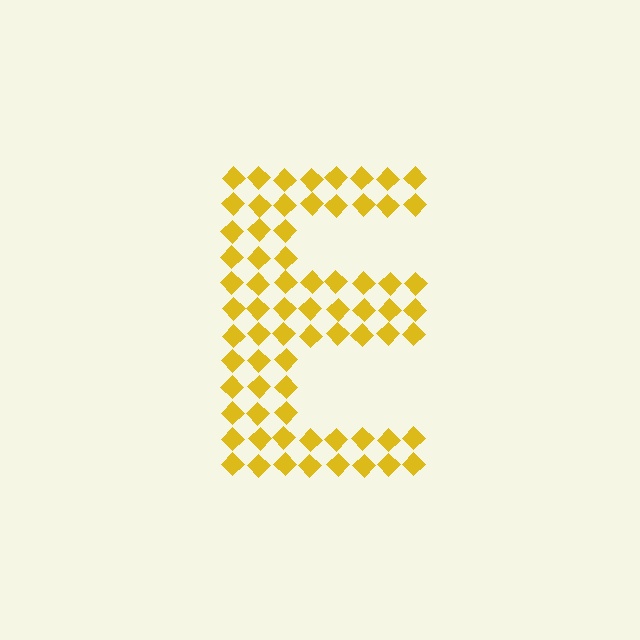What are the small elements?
The small elements are diamonds.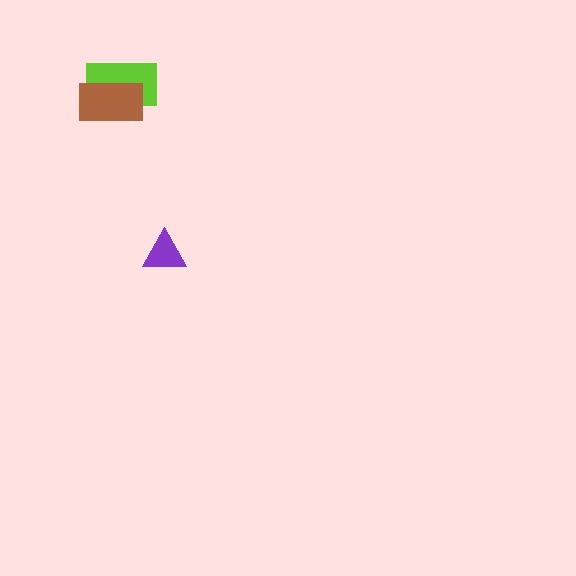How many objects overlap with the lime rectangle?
1 object overlaps with the lime rectangle.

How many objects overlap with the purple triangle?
0 objects overlap with the purple triangle.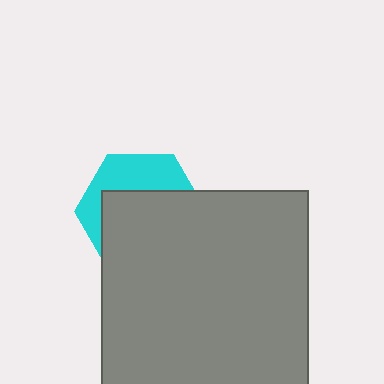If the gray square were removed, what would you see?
You would see the complete cyan hexagon.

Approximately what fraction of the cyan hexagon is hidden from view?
Roughly 63% of the cyan hexagon is hidden behind the gray square.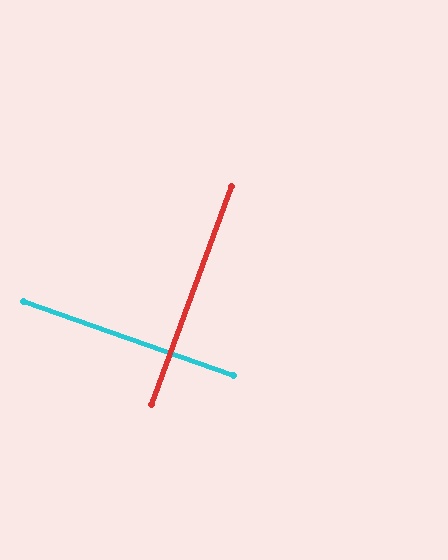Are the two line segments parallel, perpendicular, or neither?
Perpendicular — they meet at approximately 89°.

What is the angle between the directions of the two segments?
Approximately 89 degrees.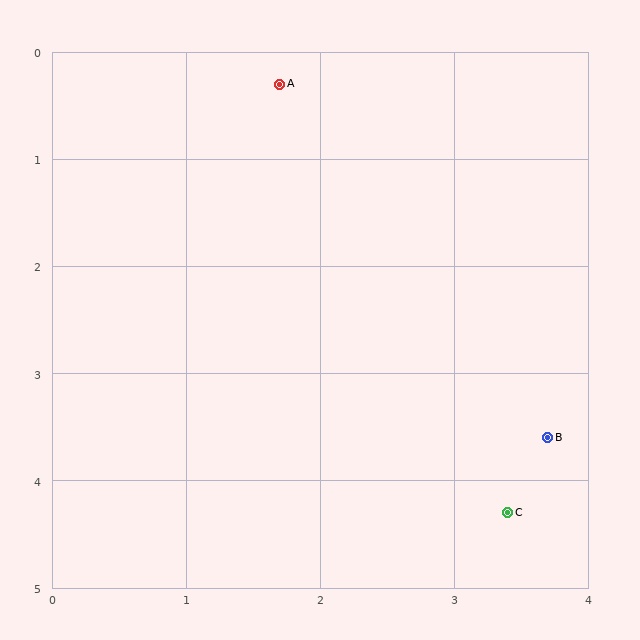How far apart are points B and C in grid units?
Points B and C are about 0.8 grid units apart.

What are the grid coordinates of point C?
Point C is at approximately (3.4, 4.3).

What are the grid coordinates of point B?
Point B is at approximately (3.7, 3.6).